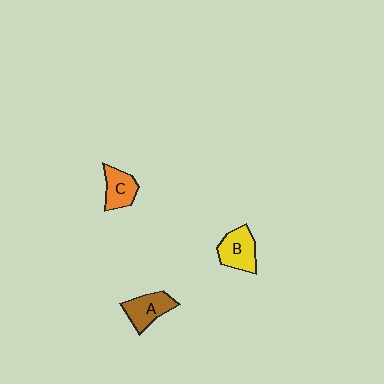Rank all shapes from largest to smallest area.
From largest to smallest: B (yellow), A (brown), C (orange).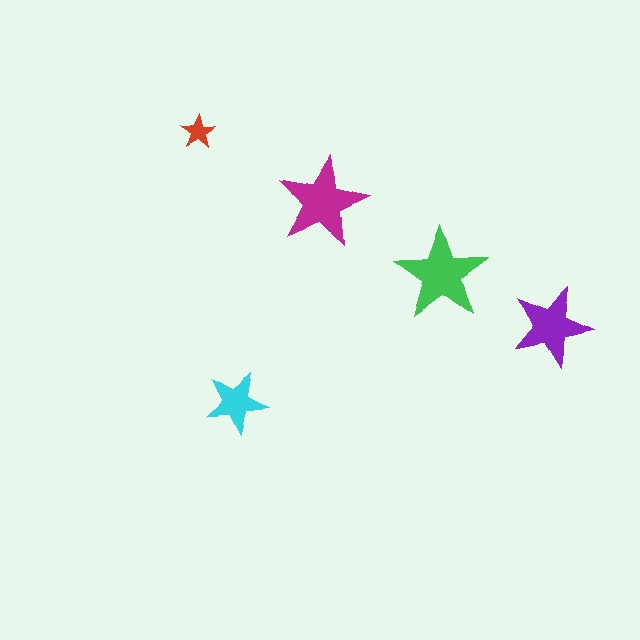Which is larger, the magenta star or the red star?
The magenta one.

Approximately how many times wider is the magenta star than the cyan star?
About 1.5 times wider.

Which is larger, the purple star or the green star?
The green one.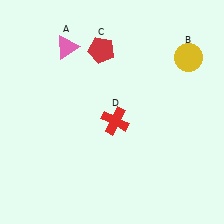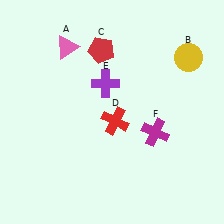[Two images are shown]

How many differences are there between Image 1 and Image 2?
There are 2 differences between the two images.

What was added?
A purple cross (E), a magenta cross (F) were added in Image 2.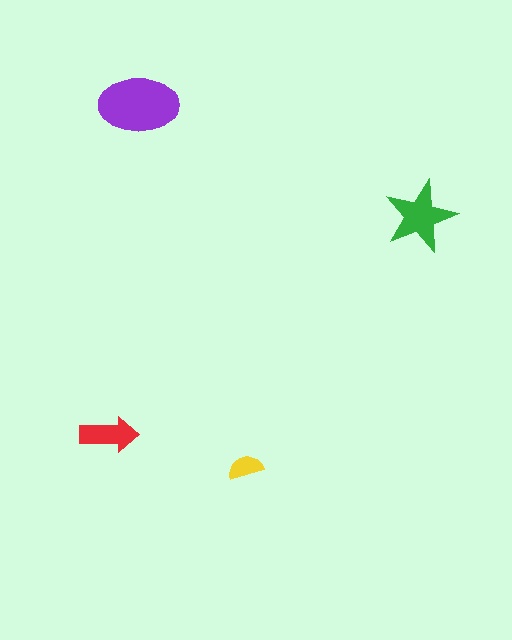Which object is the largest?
The purple ellipse.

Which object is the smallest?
The yellow semicircle.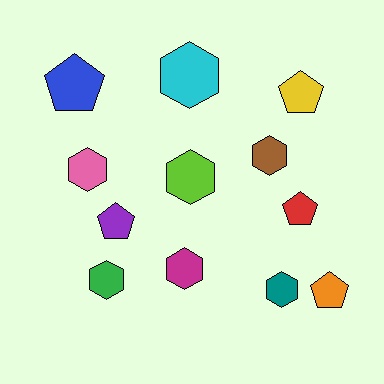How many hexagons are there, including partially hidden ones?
There are 7 hexagons.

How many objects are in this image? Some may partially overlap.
There are 12 objects.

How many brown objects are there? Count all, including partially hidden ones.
There is 1 brown object.